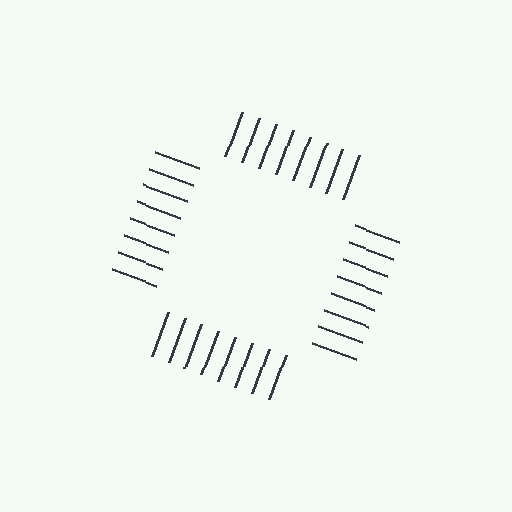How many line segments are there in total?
32 — 8 along each of the 4 edges.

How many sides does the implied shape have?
4 sides — the line-ends trace a square.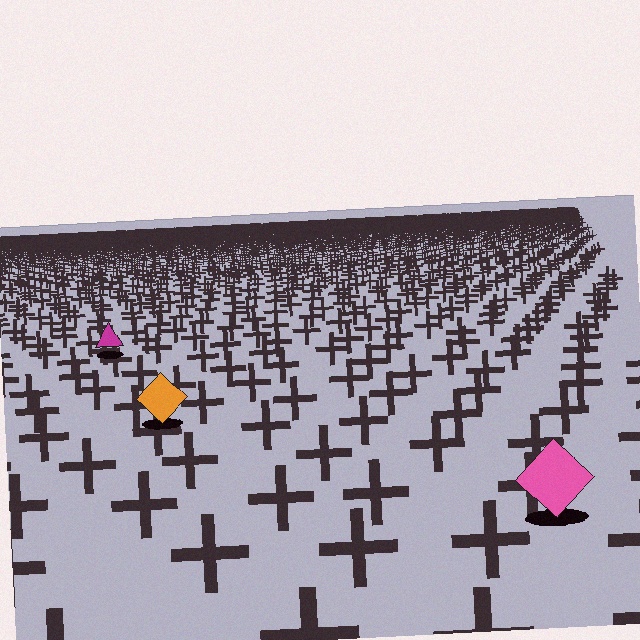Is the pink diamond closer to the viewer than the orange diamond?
Yes. The pink diamond is closer — you can tell from the texture gradient: the ground texture is coarser near it.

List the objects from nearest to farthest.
From nearest to farthest: the pink diamond, the orange diamond, the magenta triangle.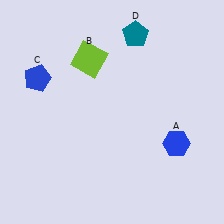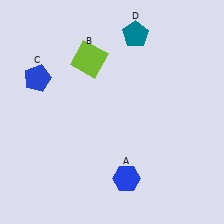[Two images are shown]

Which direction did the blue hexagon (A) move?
The blue hexagon (A) moved left.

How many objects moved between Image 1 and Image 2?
1 object moved between the two images.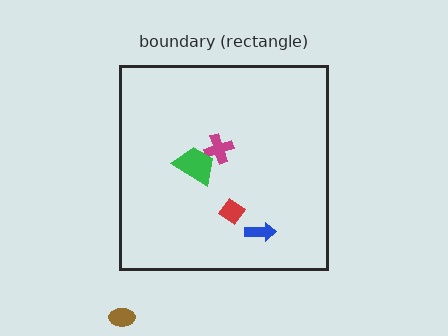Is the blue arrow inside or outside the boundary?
Inside.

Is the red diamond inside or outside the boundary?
Inside.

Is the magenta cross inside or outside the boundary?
Inside.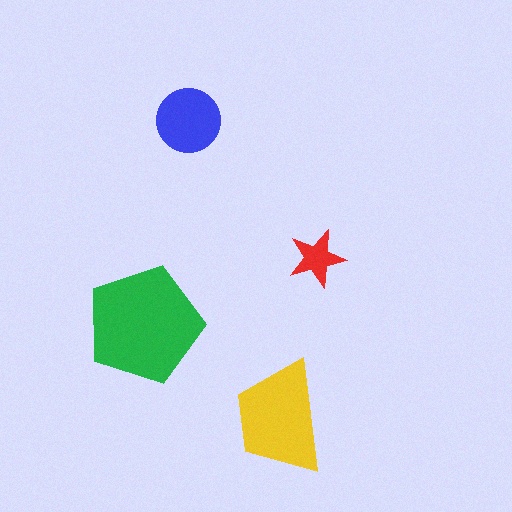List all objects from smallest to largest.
The red star, the blue circle, the yellow trapezoid, the green pentagon.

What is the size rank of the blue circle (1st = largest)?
3rd.